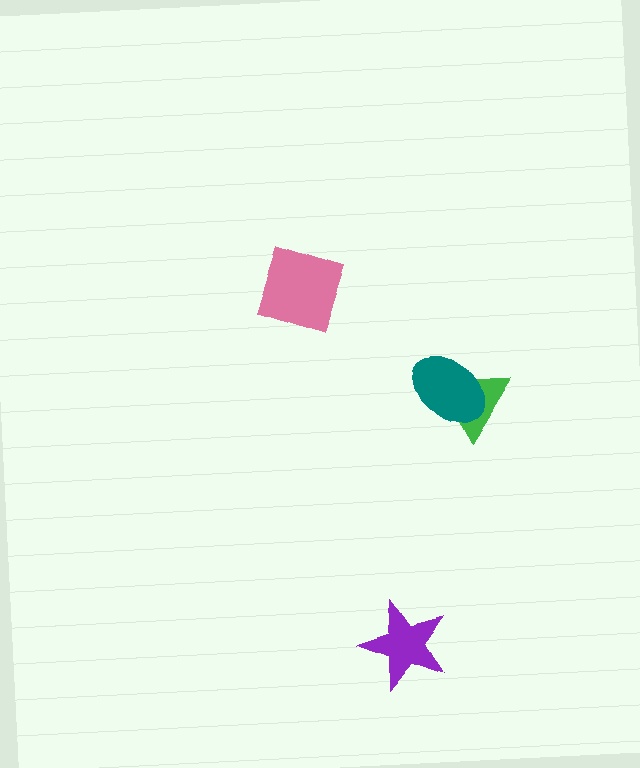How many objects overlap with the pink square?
0 objects overlap with the pink square.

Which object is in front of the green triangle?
The teal ellipse is in front of the green triangle.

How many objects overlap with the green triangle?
1 object overlaps with the green triangle.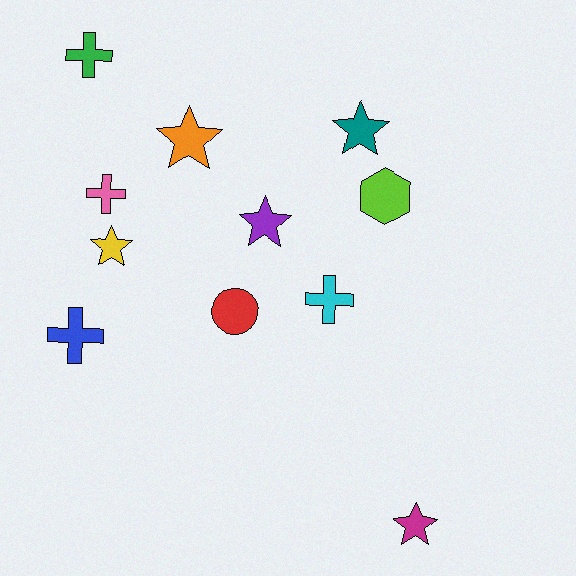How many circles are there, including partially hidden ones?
There is 1 circle.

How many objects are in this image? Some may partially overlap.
There are 11 objects.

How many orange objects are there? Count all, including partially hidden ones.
There is 1 orange object.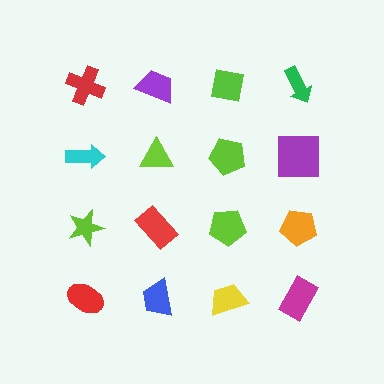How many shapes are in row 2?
4 shapes.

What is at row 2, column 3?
A lime pentagon.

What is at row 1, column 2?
A purple trapezoid.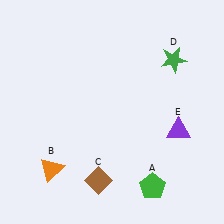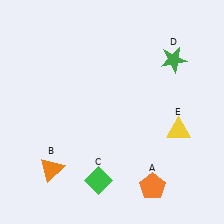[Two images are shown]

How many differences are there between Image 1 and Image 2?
There are 3 differences between the two images.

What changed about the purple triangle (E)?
In Image 1, E is purple. In Image 2, it changed to yellow.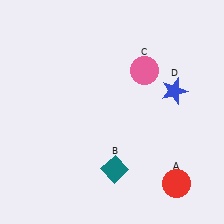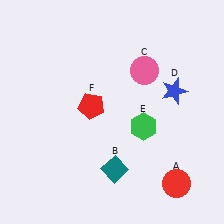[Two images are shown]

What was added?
A green hexagon (E), a red pentagon (F) were added in Image 2.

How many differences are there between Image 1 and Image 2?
There are 2 differences between the two images.